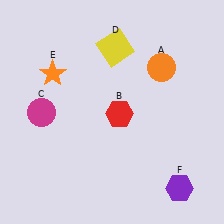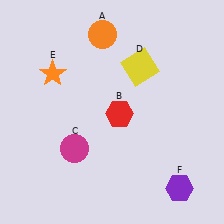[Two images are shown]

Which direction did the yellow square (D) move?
The yellow square (D) moved right.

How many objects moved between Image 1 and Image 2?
3 objects moved between the two images.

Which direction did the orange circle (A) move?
The orange circle (A) moved left.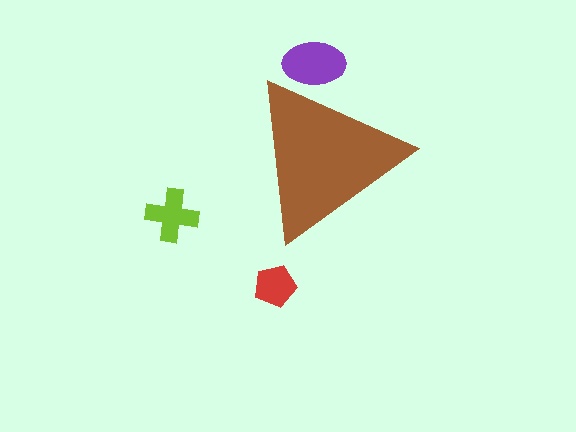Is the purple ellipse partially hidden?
Yes, the purple ellipse is partially hidden behind the brown triangle.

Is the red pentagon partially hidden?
No, the red pentagon is fully visible.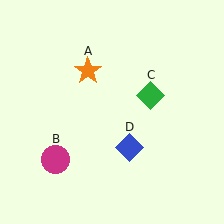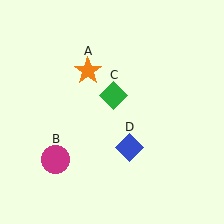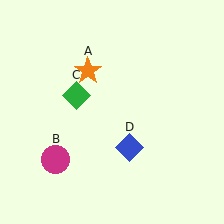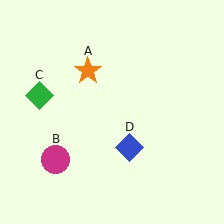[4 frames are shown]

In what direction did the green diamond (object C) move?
The green diamond (object C) moved left.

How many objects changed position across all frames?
1 object changed position: green diamond (object C).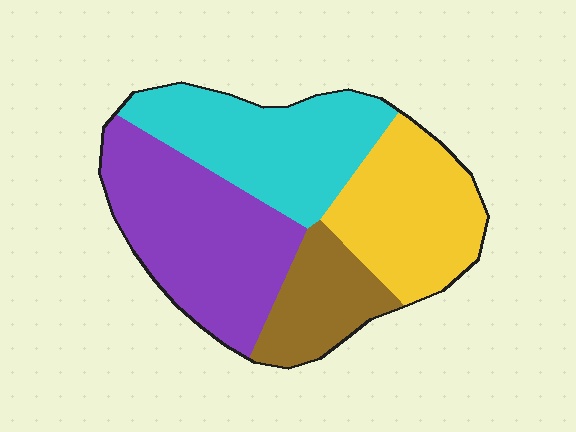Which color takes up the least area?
Brown, at roughly 15%.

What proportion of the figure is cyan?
Cyan covers about 30% of the figure.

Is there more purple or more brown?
Purple.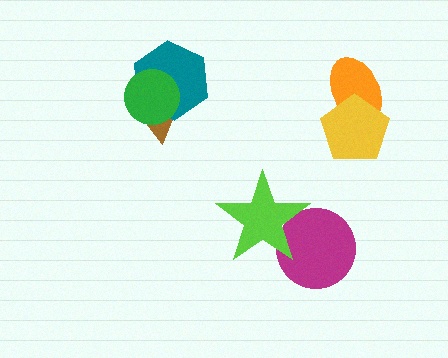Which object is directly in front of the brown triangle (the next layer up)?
The teal hexagon is directly in front of the brown triangle.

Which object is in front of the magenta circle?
The lime star is in front of the magenta circle.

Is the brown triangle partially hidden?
Yes, it is partially covered by another shape.